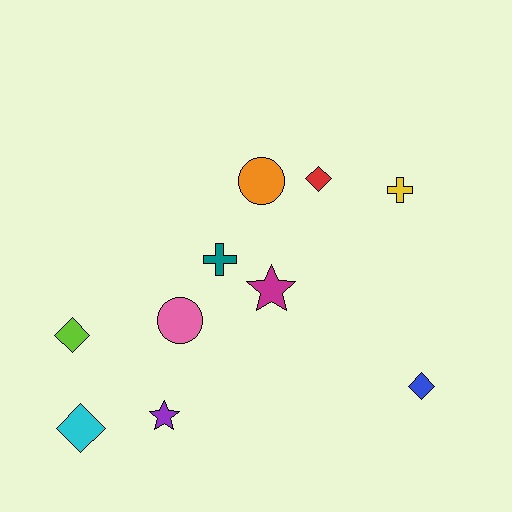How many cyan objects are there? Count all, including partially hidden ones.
There is 1 cyan object.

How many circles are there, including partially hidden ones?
There are 2 circles.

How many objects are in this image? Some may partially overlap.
There are 10 objects.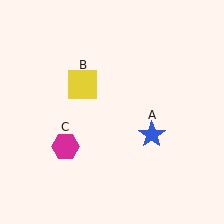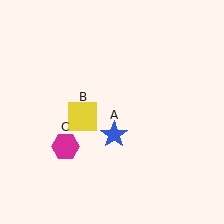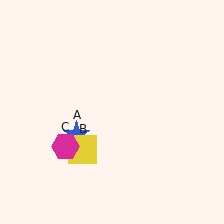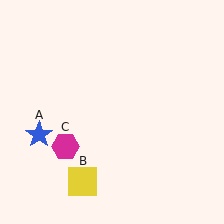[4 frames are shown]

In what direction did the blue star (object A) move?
The blue star (object A) moved left.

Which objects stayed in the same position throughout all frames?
Magenta hexagon (object C) remained stationary.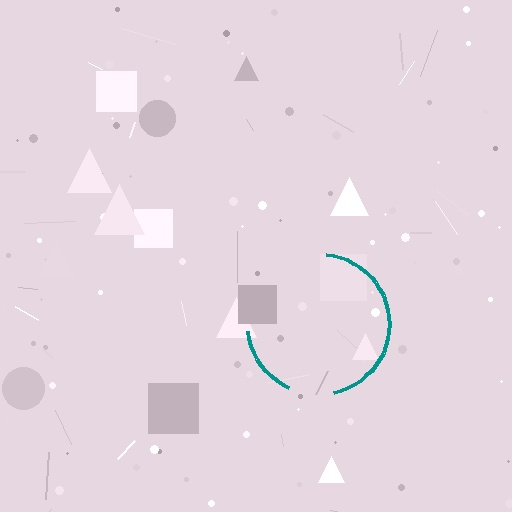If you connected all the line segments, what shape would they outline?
They would outline a circle.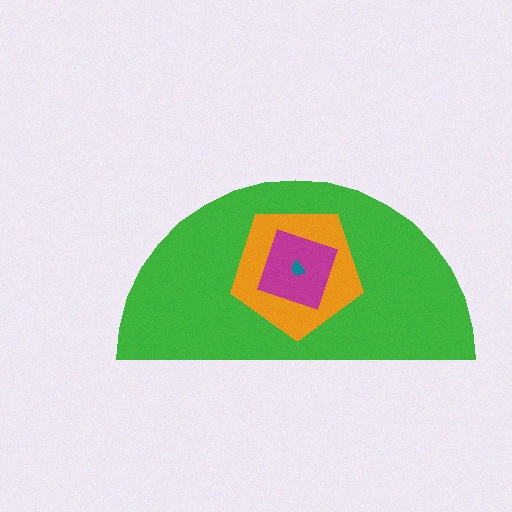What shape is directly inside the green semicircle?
The orange pentagon.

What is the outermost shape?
The green semicircle.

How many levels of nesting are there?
4.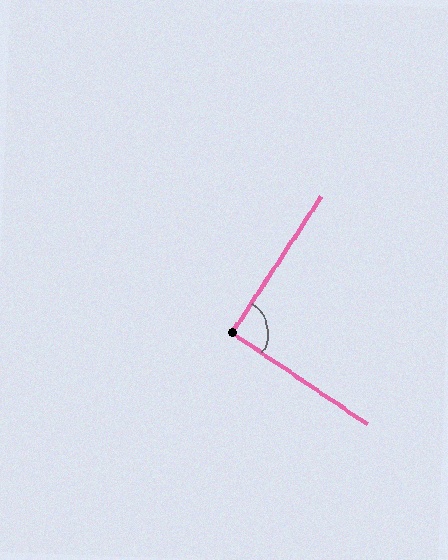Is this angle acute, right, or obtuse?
It is approximately a right angle.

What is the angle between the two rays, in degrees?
Approximately 91 degrees.